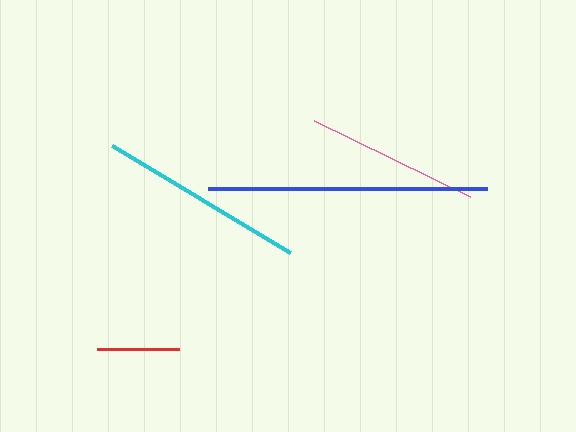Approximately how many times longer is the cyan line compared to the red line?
The cyan line is approximately 2.5 times the length of the red line.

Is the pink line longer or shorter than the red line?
The pink line is longer than the red line.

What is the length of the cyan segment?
The cyan segment is approximately 208 pixels long.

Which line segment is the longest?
The blue line is the longest at approximately 279 pixels.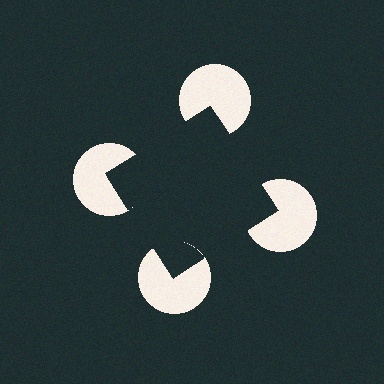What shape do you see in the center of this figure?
An illusory square — its edges are inferred from the aligned wedge cuts in the pac-man discs, not physically drawn.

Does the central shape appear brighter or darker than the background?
It typically appears slightly darker than the background, even though no actual brightness change is drawn.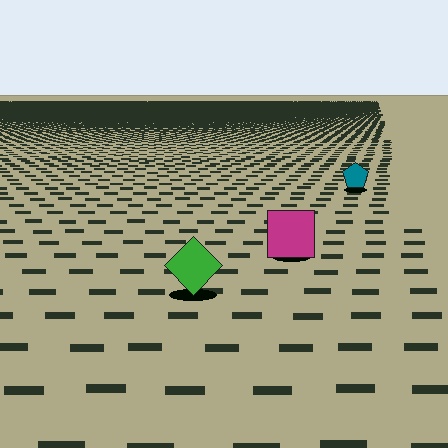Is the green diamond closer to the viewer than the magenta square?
Yes. The green diamond is closer — you can tell from the texture gradient: the ground texture is coarser near it.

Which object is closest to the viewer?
The green diamond is closest. The texture marks near it are larger and more spread out.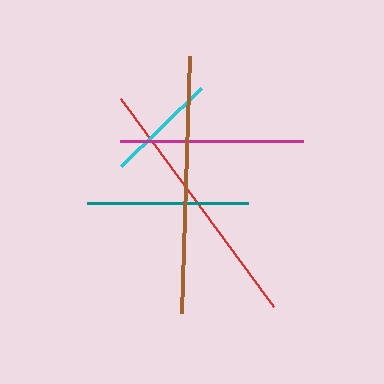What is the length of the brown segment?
The brown segment is approximately 256 pixels long.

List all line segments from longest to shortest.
From longest to shortest: red, brown, magenta, teal, cyan.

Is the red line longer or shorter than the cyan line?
The red line is longer than the cyan line.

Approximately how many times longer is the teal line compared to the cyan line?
The teal line is approximately 1.4 times the length of the cyan line.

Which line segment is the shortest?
The cyan line is the shortest at approximately 111 pixels.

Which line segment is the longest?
The red line is the longest at approximately 258 pixels.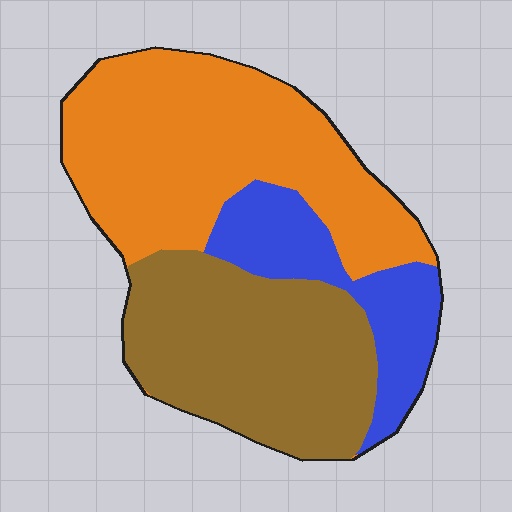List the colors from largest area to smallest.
From largest to smallest: orange, brown, blue.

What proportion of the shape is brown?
Brown covers around 35% of the shape.